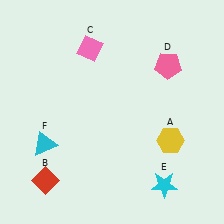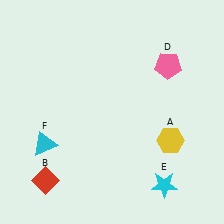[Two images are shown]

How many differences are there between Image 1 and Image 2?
There is 1 difference between the two images.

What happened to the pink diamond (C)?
The pink diamond (C) was removed in Image 2. It was in the top-left area of Image 1.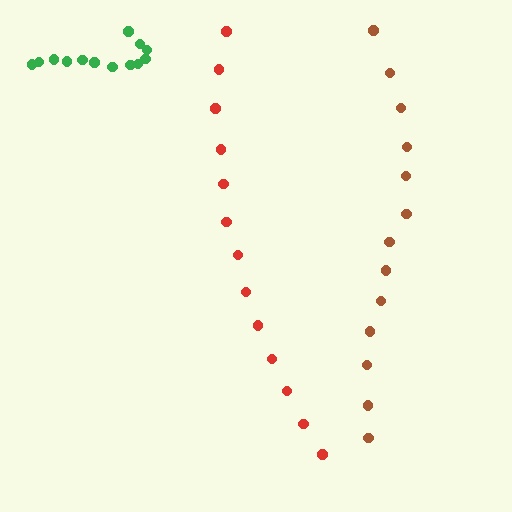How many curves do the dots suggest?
There are 3 distinct paths.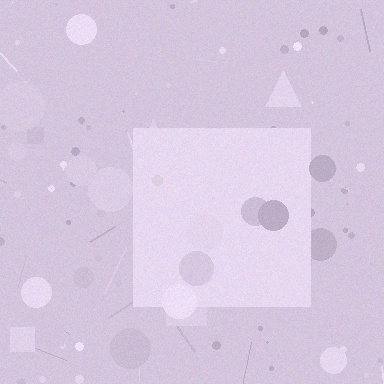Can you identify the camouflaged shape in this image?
The camouflaged shape is a square.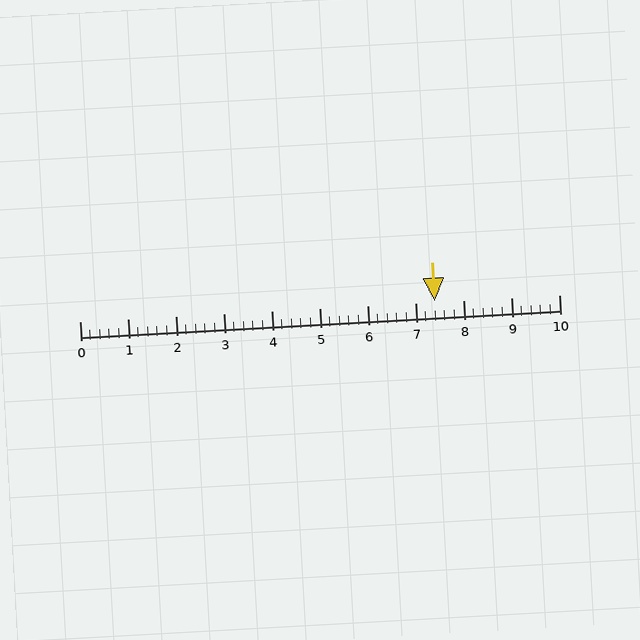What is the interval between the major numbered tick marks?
The major tick marks are spaced 1 units apart.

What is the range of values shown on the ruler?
The ruler shows values from 0 to 10.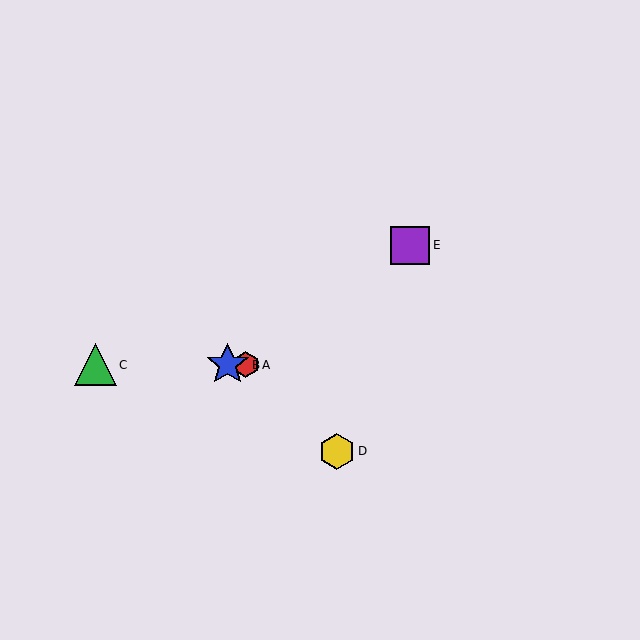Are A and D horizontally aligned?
No, A is at y≈365 and D is at y≈451.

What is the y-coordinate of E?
Object E is at y≈245.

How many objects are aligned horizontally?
3 objects (A, B, C) are aligned horizontally.